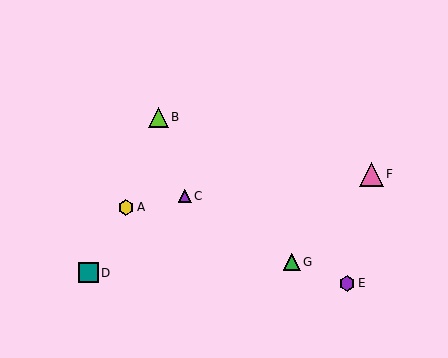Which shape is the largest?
The pink triangle (labeled F) is the largest.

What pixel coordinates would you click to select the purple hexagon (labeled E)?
Click at (347, 283) to select the purple hexagon E.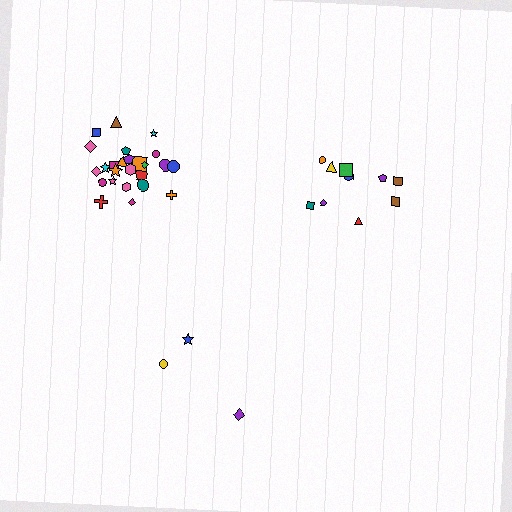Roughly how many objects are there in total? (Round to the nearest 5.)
Roughly 40 objects in total.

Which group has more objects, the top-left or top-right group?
The top-left group.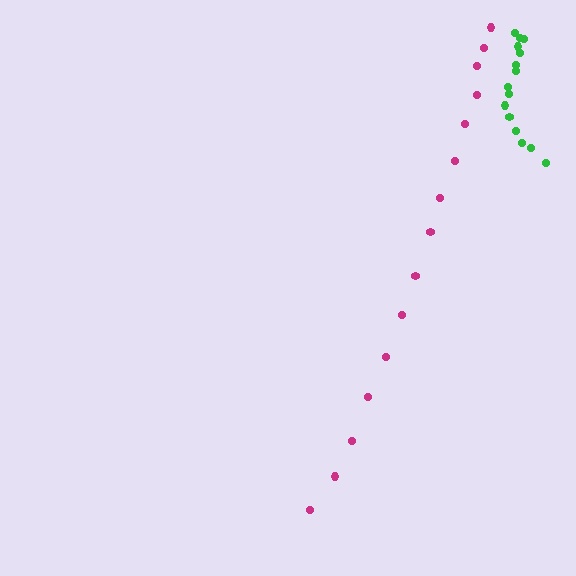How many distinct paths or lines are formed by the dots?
There are 2 distinct paths.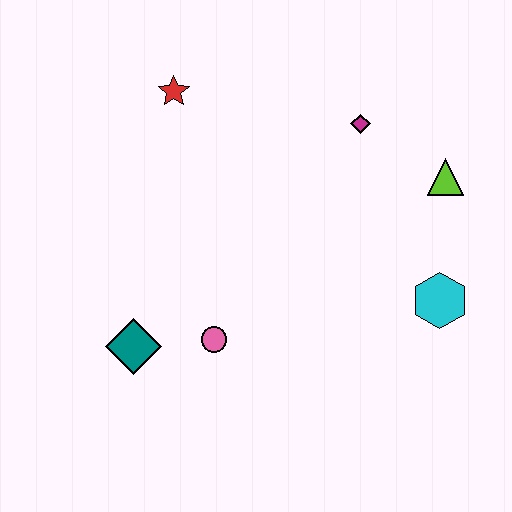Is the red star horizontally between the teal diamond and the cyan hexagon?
Yes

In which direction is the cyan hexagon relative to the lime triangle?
The cyan hexagon is below the lime triangle.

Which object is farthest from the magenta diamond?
The teal diamond is farthest from the magenta diamond.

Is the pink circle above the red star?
No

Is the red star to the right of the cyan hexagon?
No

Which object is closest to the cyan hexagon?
The lime triangle is closest to the cyan hexagon.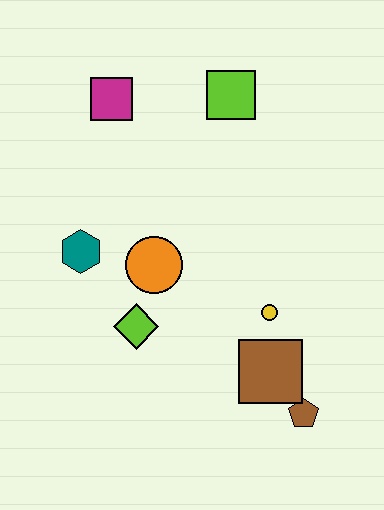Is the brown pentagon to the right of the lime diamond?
Yes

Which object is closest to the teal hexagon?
The orange circle is closest to the teal hexagon.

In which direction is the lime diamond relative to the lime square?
The lime diamond is below the lime square.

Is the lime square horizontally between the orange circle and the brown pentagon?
Yes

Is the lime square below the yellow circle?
No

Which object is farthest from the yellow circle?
The magenta square is farthest from the yellow circle.